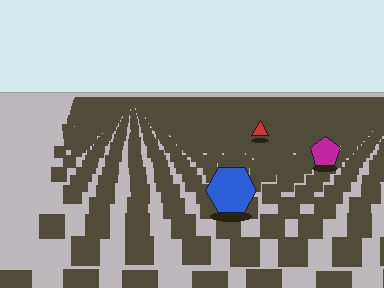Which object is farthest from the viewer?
The red triangle is farthest from the viewer. It appears smaller and the ground texture around it is denser.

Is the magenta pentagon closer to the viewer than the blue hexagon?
No. The blue hexagon is closer — you can tell from the texture gradient: the ground texture is coarser near it.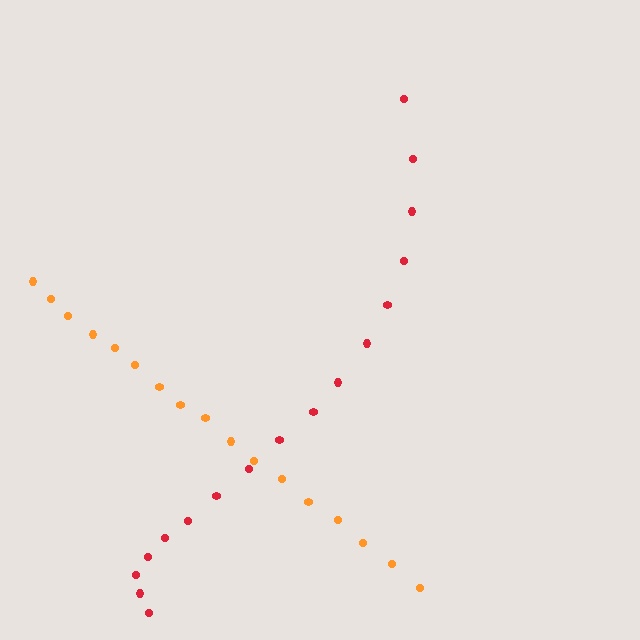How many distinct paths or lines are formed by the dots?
There are 2 distinct paths.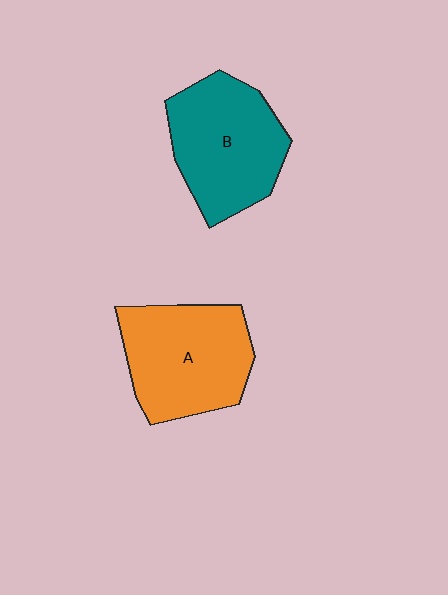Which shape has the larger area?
Shape A (orange).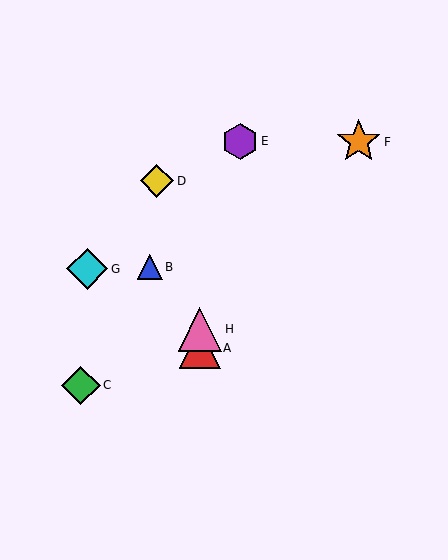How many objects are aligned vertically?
2 objects (A, H) are aligned vertically.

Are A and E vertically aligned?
No, A is at x≈200 and E is at x≈240.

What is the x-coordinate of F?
Object F is at x≈359.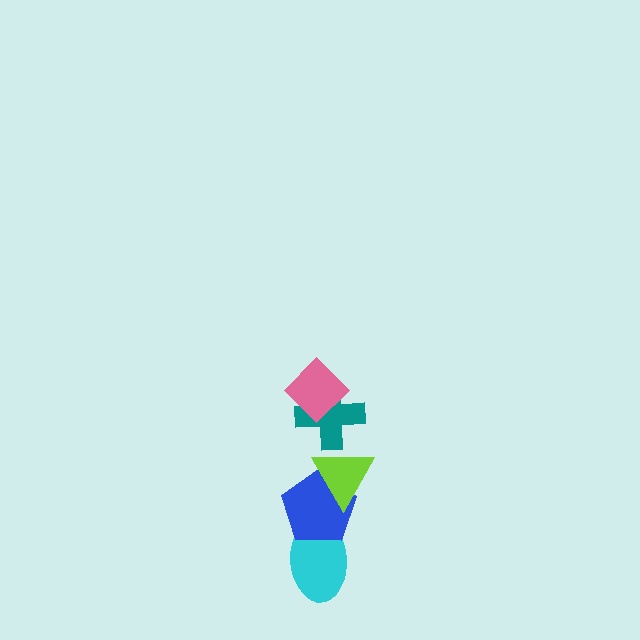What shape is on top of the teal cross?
The pink diamond is on top of the teal cross.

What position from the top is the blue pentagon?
The blue pentagon is 4th from the top.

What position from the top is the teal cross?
The teal cross is 2nd from the top.